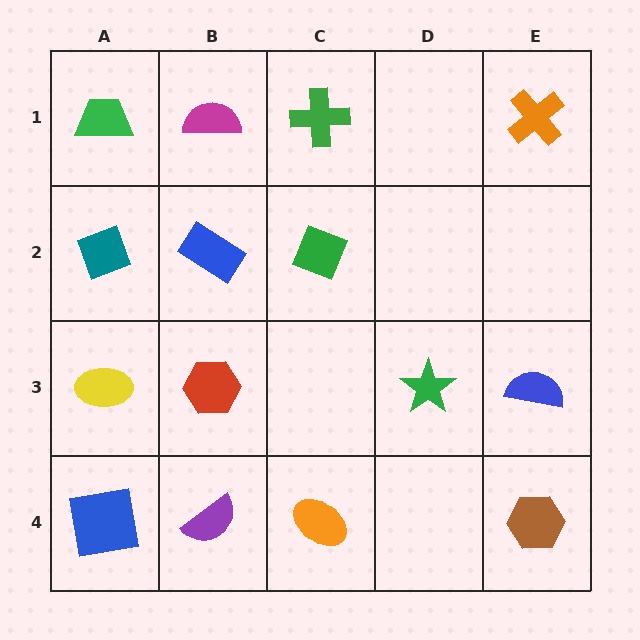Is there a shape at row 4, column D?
No, that cell is empty.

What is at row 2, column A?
A teal diamond.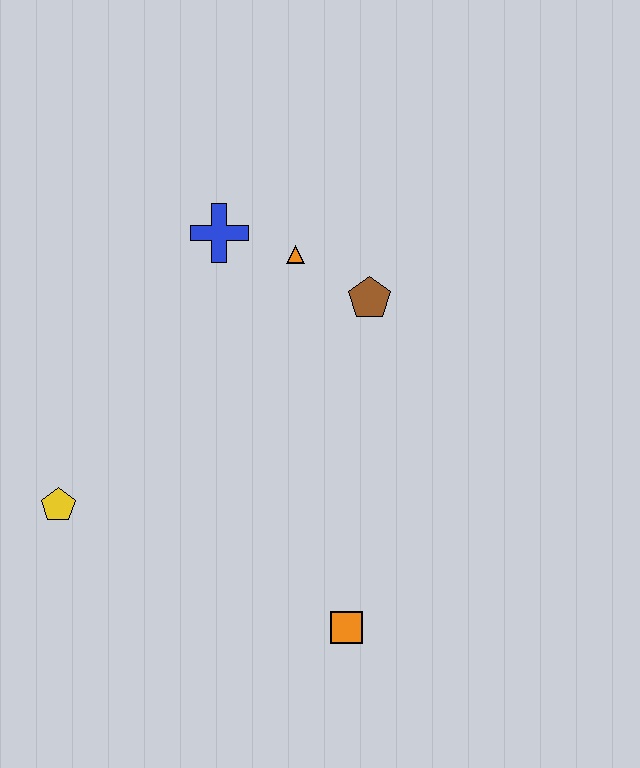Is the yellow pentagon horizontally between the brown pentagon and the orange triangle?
No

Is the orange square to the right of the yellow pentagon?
Yes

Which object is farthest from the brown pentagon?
The yellow pentagon is farthest from the brown pentagon.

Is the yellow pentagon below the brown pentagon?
Yes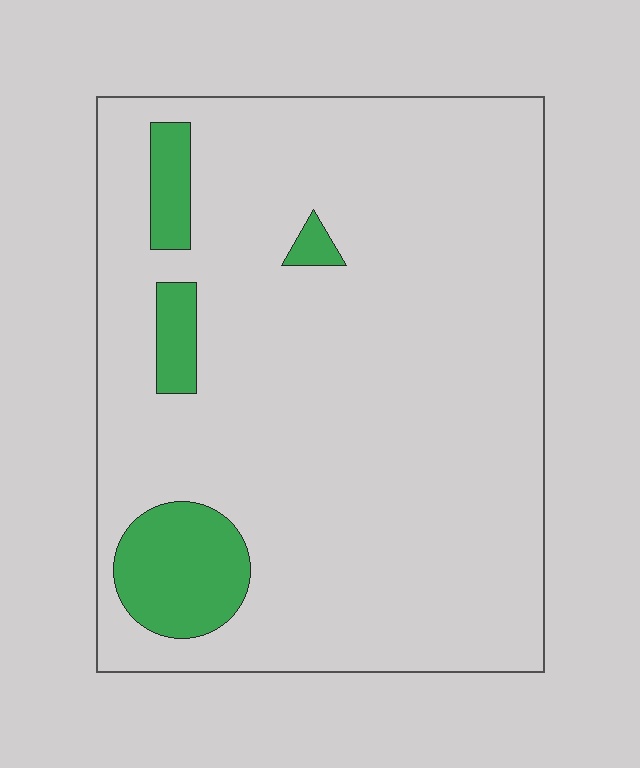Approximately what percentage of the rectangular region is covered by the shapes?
Approximately 10%.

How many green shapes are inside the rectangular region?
4.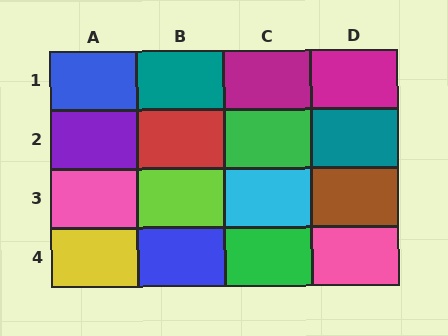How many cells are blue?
2 cells are blue.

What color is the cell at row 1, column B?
Teal.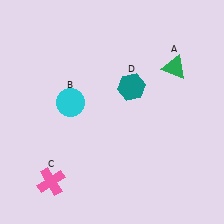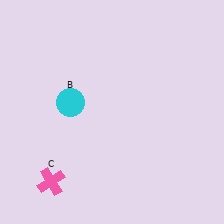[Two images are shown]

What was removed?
The teal hexagon (D), the green triangle (A) were removed in Image 2.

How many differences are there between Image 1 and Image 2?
There are 2 differences between the two images.